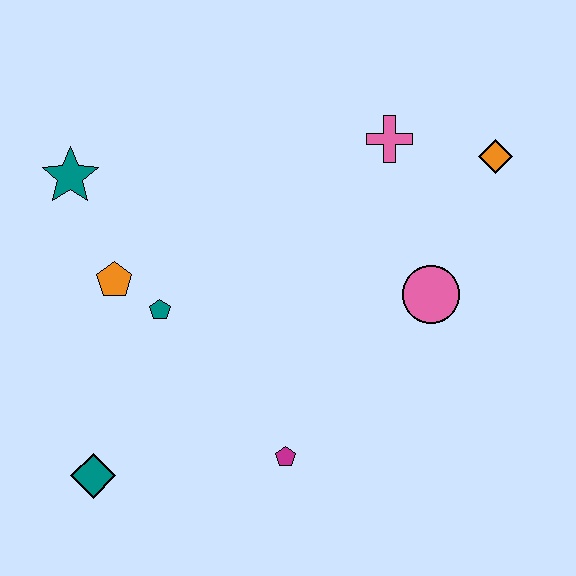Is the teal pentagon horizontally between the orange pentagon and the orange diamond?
Yes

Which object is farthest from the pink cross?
The teal diamond is farthest from the pink cross.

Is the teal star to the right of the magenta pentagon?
No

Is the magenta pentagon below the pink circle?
Yes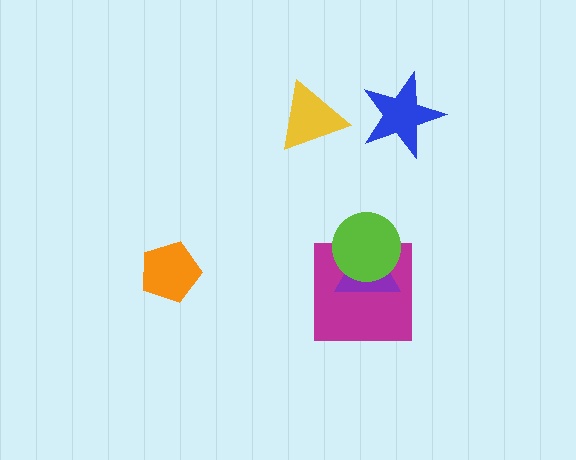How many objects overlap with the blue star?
0 objects overlap with the blue star.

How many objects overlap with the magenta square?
2 objects overlap with the magenta square.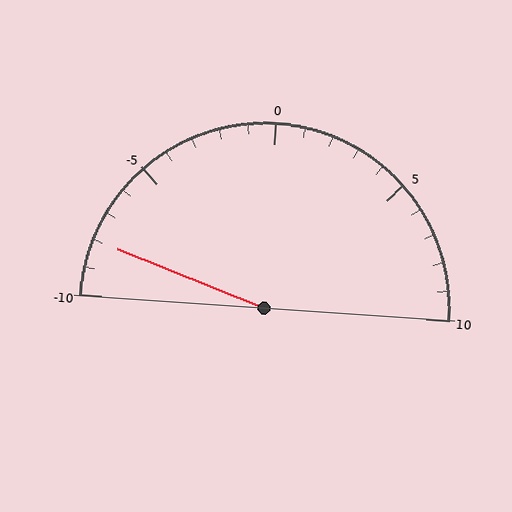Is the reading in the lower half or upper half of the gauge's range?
The reading is in the lower half of the range (-10 to 10).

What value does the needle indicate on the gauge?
The needle indicates approximately -8.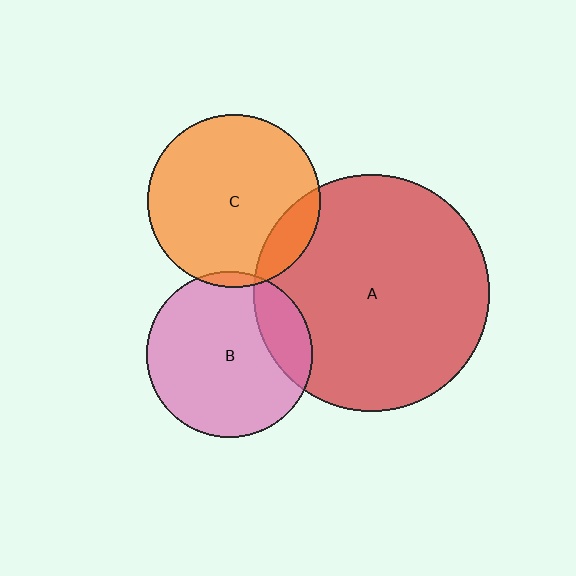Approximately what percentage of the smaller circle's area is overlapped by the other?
Approximately 5%.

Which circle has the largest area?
Circle A (red).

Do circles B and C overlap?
Yes.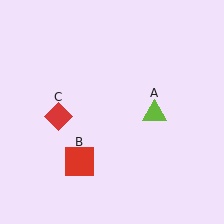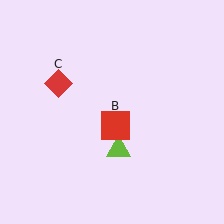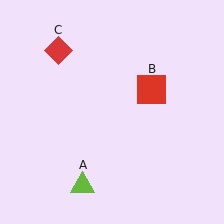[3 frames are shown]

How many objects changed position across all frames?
3 objects changed position: lime triangle (object A), red square (object B), red diamond (object C).